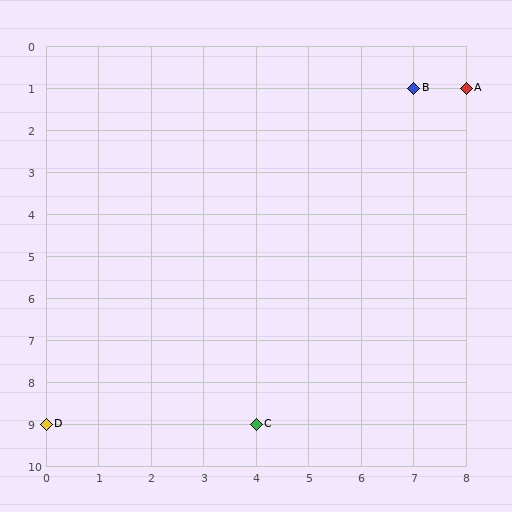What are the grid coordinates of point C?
Point C is at grid coordinates (4, 9).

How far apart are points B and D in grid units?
Points B and D are 7 columns and 8 rows apart (about 10.6 grid units diagonally).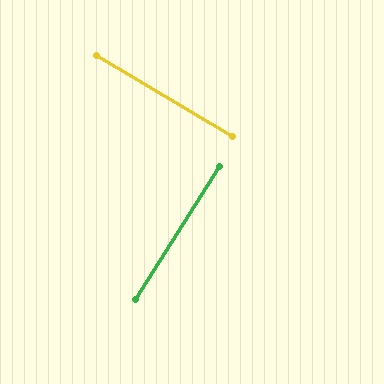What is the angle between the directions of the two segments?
Approximately 88 degrees.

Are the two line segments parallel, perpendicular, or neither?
Perpendicular — they meet at approximately 88°.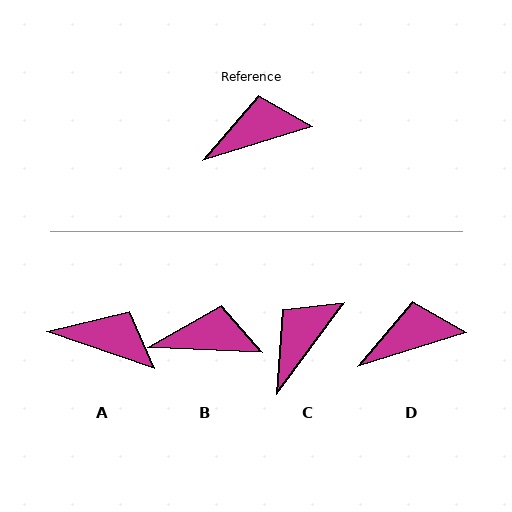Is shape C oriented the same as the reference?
No, it is off by about 36 degrees.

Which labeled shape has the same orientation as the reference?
D.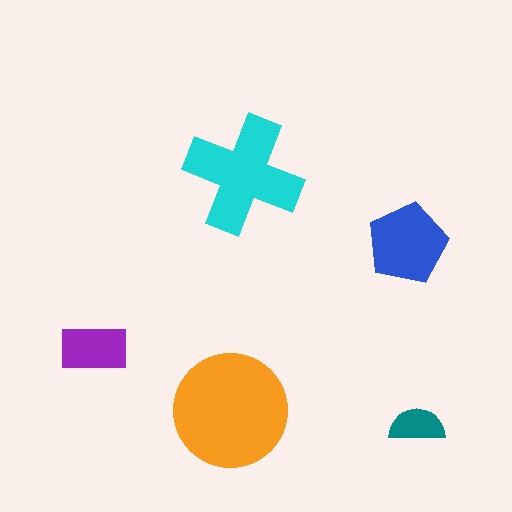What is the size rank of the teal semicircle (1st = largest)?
5th.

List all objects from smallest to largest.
The teal semicircle, the purple rectangle, the blue pentagon, the cyan cross, the orange circle.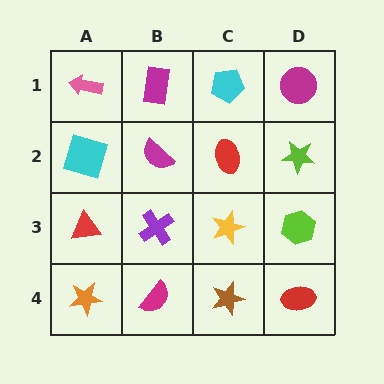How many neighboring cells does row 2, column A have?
3.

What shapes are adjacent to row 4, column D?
A lime hexagon (row 3, column D), a brown star (row 4, column C).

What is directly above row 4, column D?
A lime hexagon.